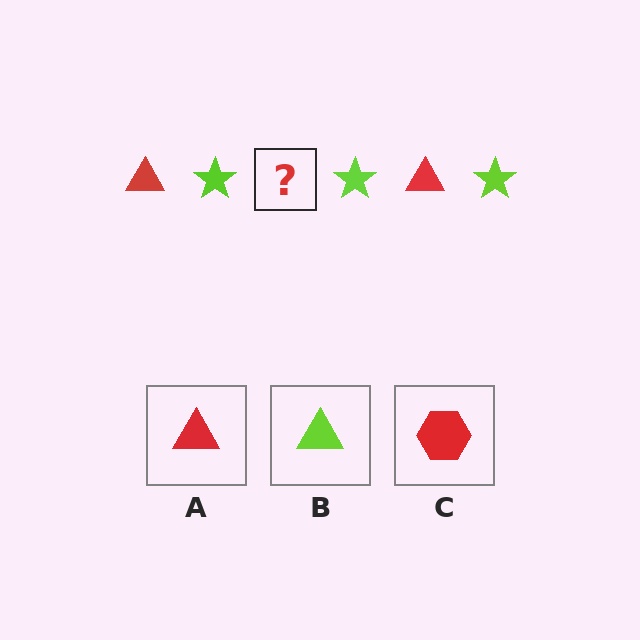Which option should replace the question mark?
Option A.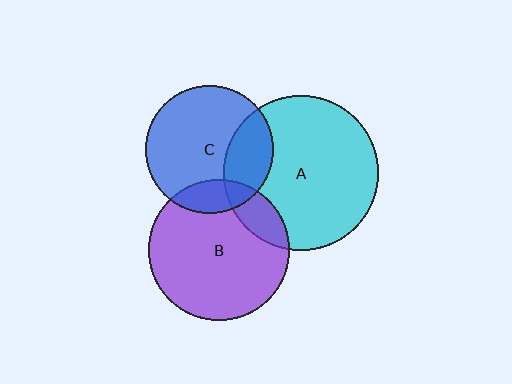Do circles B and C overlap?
Yes.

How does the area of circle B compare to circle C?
Approximately 1.2 times.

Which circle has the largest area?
Circle A (cyan).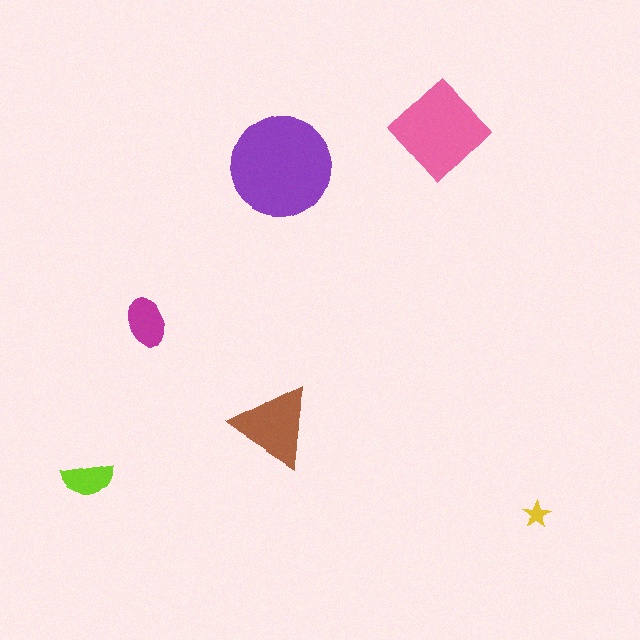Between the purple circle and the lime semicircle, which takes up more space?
The purple circle.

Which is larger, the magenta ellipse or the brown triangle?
The brown triangle.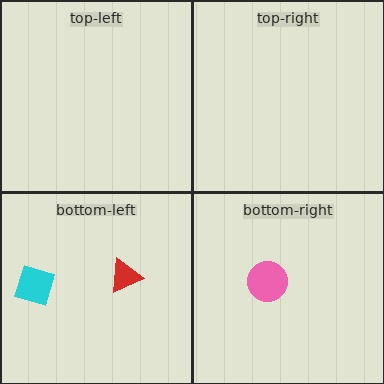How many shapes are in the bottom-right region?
1.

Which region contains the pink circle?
The bottom-right region.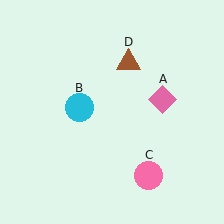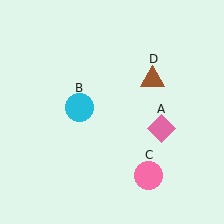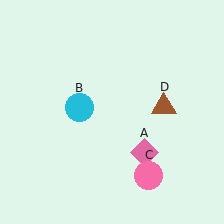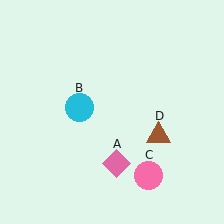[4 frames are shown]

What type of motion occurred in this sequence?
The pink diamond (object A), brown triangle (object D) rotated clockwise around the center of the scene.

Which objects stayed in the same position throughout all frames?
Cyan circle (object B) and pink circle (object C) remained stationary.